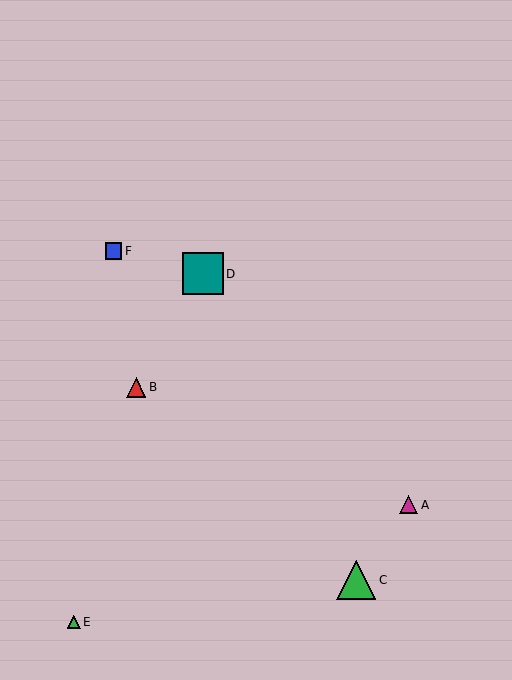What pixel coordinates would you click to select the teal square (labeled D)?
Click at (203, 274) to select the teal square D.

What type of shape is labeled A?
Shape A is a magenta triangle.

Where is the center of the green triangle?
The center of the green triangle is at (74, 622).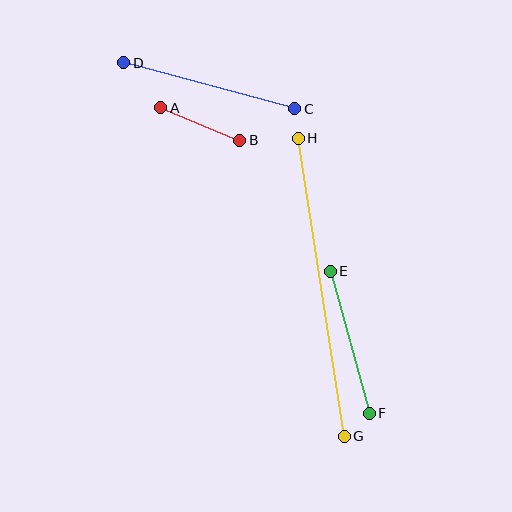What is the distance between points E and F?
The distance is approximately 147 pixels.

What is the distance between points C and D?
The distance is approximately 177 pixels.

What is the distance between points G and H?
The distance is approximately 301 pixels.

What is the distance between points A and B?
The distance is approximately 85 pixels.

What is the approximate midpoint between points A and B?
The midpoint is at approximately (200, 124) pixels.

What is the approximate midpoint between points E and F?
The midpoint is at approximately (350, 342) pixels.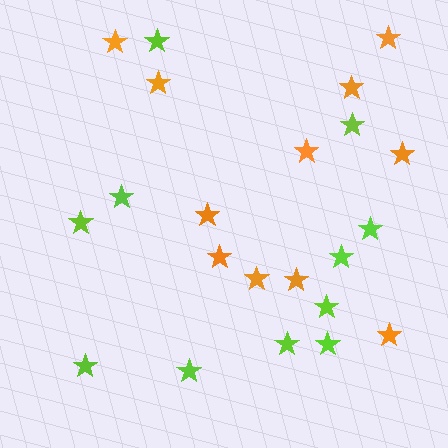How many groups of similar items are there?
There are 2 groups: one group of orange stars (11) and one group of lime stars (11).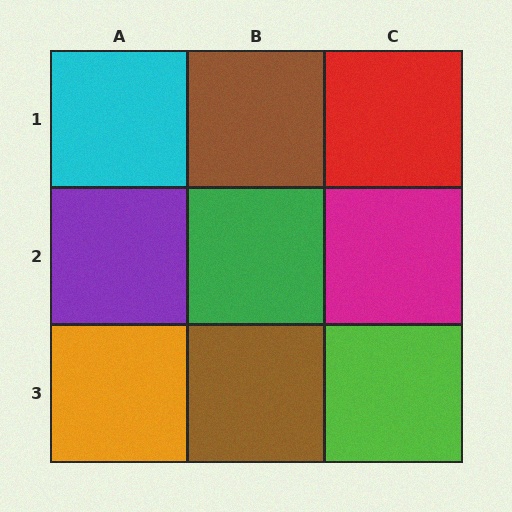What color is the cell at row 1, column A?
Cyan.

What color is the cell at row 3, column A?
Orange.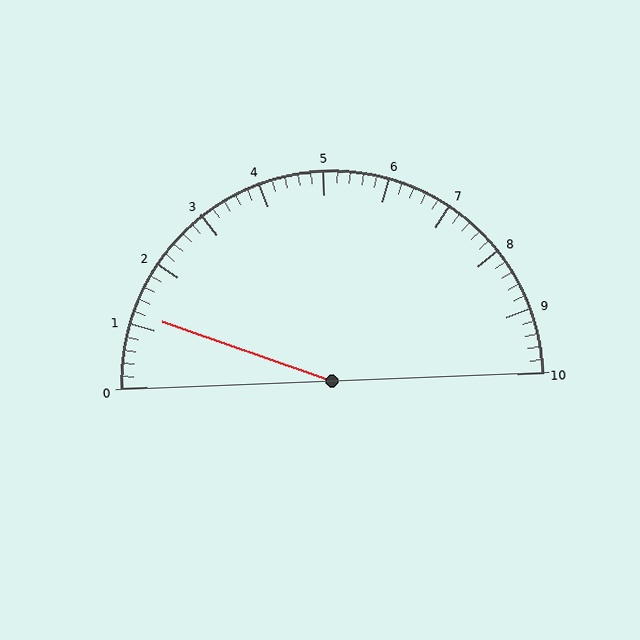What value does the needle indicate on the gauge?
The needle indicates approximately 1.2.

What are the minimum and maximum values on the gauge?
The gauge ranges from 0 to 10.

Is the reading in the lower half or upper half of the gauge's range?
The reading is in the lower half of the range (0 to 10).